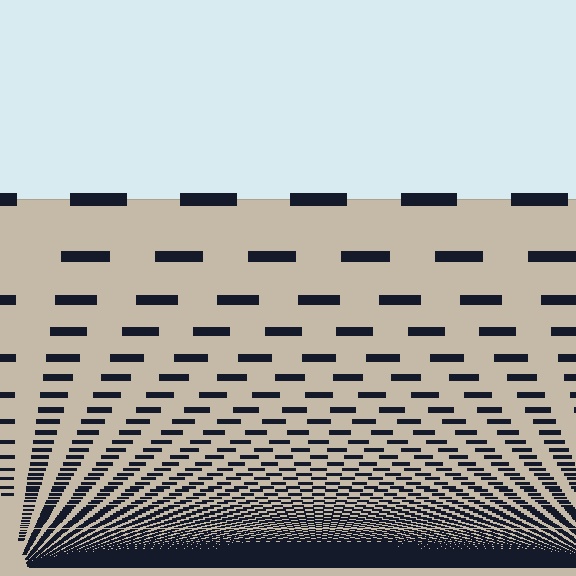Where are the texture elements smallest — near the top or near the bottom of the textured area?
Near the bottom.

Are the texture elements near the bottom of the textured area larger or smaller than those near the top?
Smaller. The gradient is inverted — elements near the bottom are smaller and denser.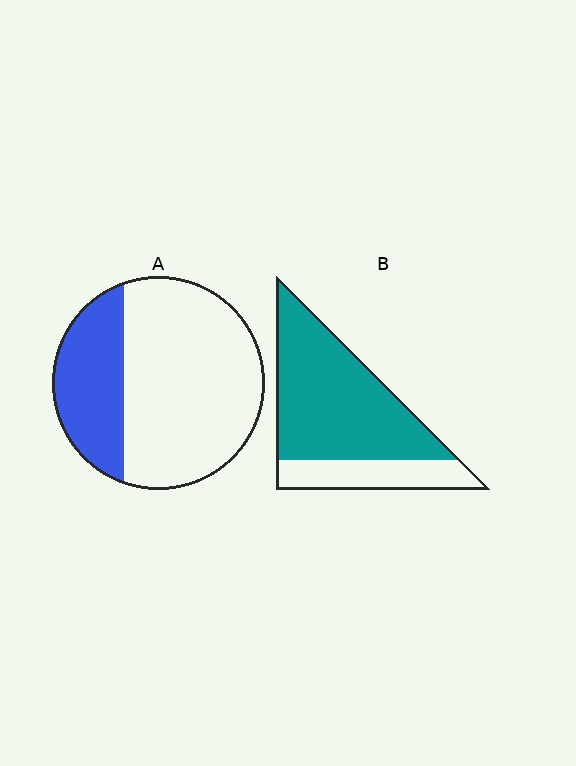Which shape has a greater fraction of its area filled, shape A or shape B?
Shape B.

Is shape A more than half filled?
No.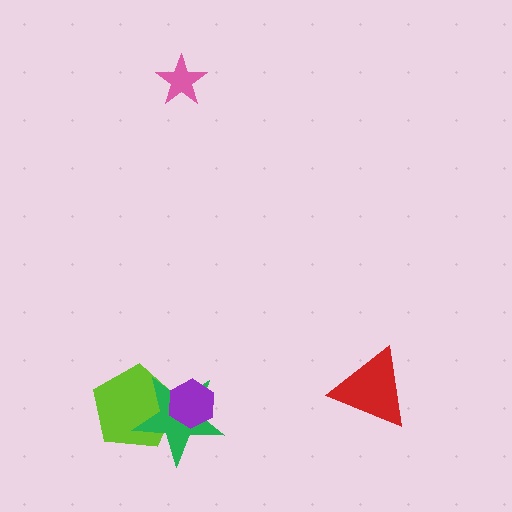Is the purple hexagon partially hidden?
No, no other shape covers it.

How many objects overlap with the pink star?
0 objects overlap with the pink star.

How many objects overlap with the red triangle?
0 objects overlap with the red triangle.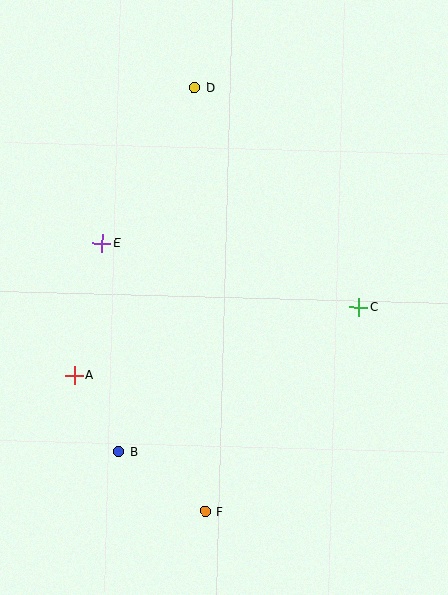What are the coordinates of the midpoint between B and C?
The midpoint between B and C is at (238, 379).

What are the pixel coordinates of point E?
Point E is at (102, 243).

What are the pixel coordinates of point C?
Point C is at (358, 307).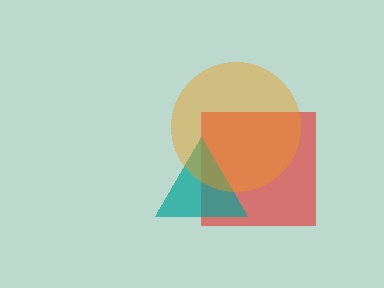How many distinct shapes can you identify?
There are 3 distinct shapes: a red square, a teal triangle, an orange circle.